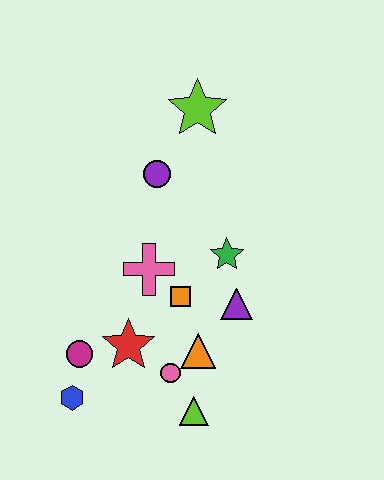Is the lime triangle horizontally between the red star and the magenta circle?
No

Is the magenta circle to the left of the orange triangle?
Yes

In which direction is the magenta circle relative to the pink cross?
The magenta circle is below the pink cross.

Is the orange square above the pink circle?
Yes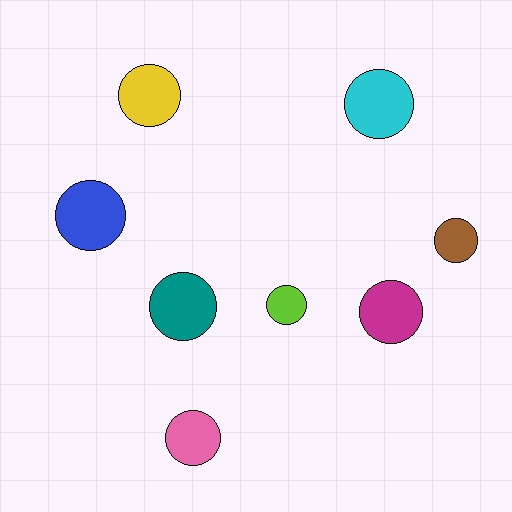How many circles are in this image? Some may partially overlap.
There are 8 circles.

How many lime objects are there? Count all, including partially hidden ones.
There is 1 lime object.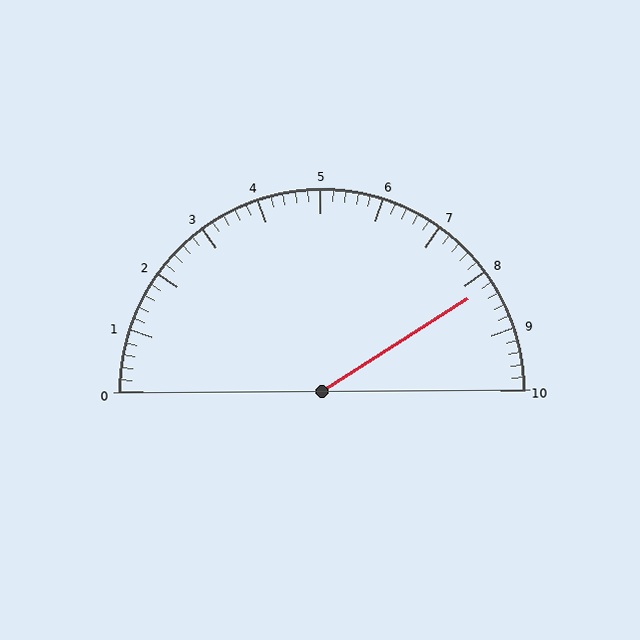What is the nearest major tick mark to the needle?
The nearest major tick mark is 8.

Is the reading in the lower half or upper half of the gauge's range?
The reading is in the upper half of the range (0 to 10).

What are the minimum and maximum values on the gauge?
The gauge ranges from 0 to 10.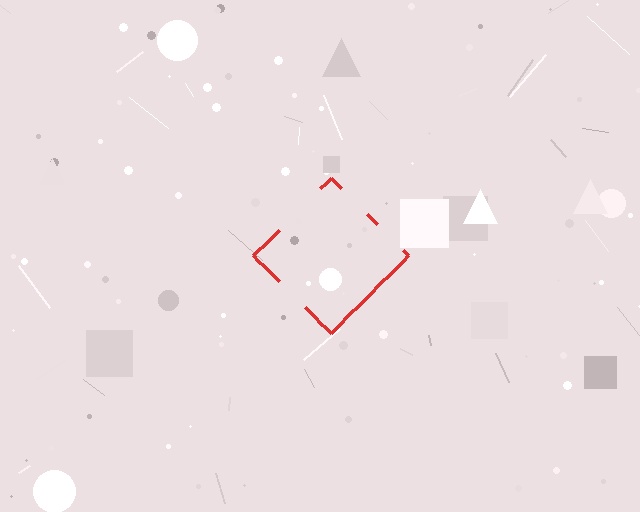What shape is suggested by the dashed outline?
The dashed outline suggests a diamond.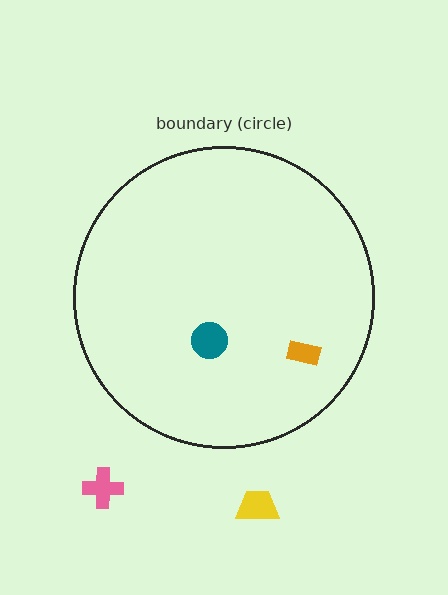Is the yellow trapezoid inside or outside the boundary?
Outside.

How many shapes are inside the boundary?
2 inside, 2 outside.